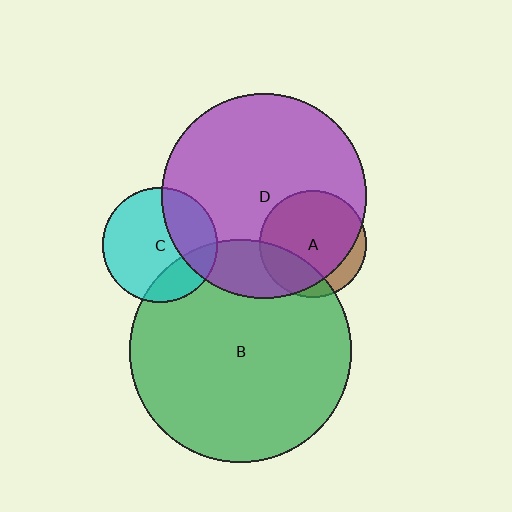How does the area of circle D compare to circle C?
Approximately 3.1 times.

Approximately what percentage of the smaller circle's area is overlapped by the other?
Approximately 85%.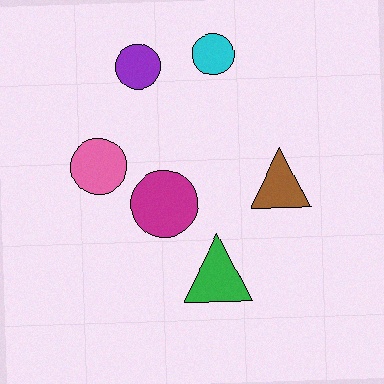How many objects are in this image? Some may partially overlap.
There are 6 objects.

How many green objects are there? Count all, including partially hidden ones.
There is 1 green object.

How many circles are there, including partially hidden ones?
There are 4 circles.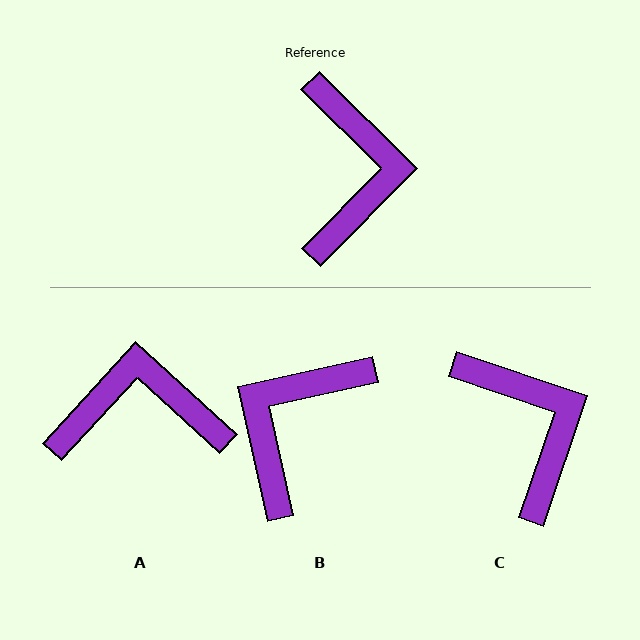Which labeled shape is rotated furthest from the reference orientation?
B, about 147 degrees away.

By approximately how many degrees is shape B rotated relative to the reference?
Approximately 147 degrees counter-clockwise.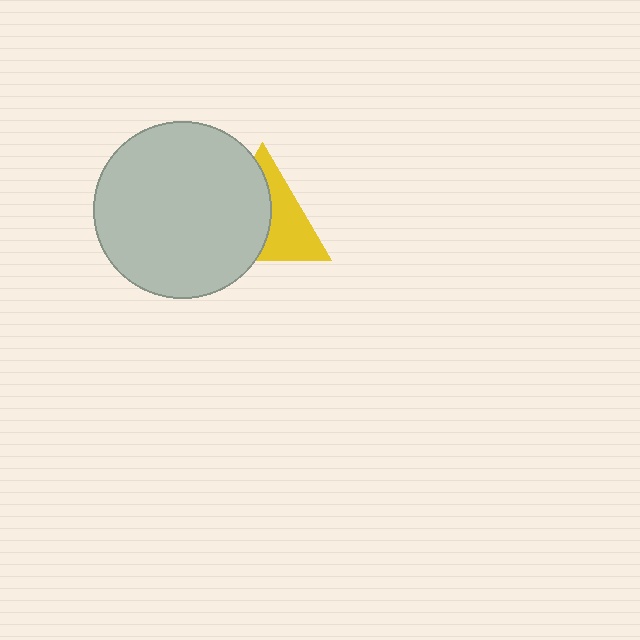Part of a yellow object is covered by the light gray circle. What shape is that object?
It is a triangle.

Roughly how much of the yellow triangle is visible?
About half of it is visible (roughly 46%).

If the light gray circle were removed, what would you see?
You would see the complete yellow triangle.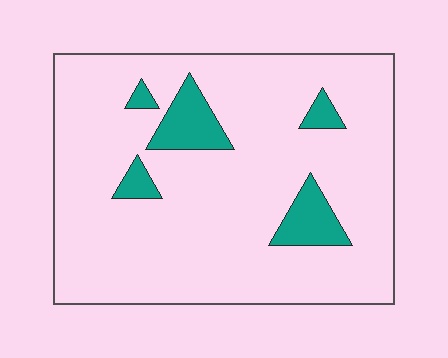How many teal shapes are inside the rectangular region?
5.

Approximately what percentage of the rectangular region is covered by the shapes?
Approximately 10%.